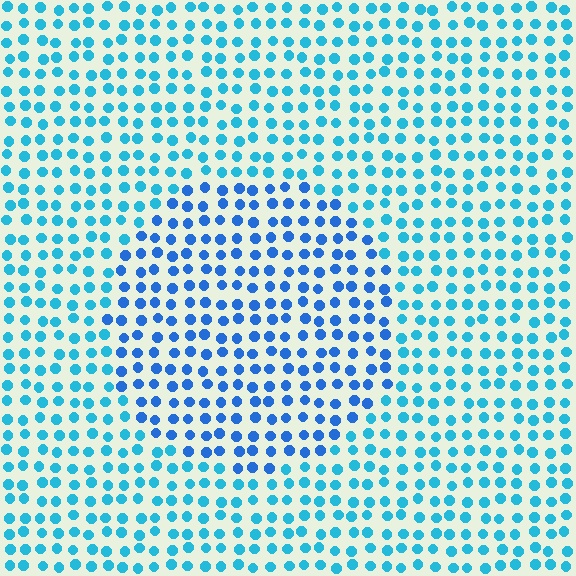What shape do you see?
I see a circle.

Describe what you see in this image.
The image is filled with small cyan elements in a uniform arrangement. A circle-shaped region is visible where the elements are tinted to a slightly different hue, forming a subtle color boundary.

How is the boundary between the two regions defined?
The boundary is defined purely by a slight shift in hue (about 26 degrees). Spacing, size, and orientation are identical on both sides.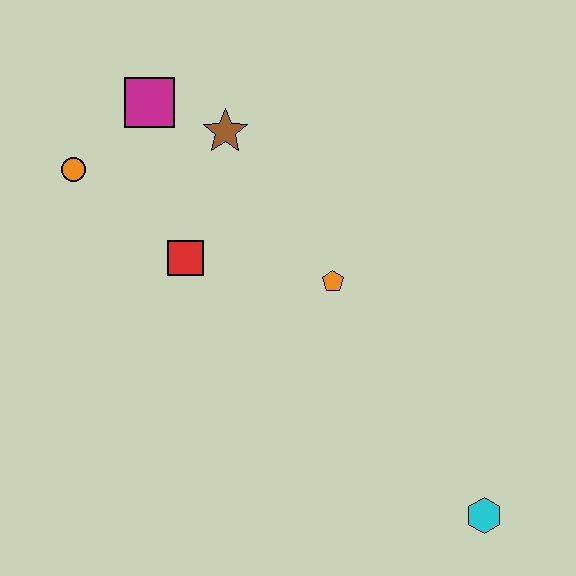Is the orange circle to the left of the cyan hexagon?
Yes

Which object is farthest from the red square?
The cyan hexagon is farthest from the red square.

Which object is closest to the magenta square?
The brown star is closest to the magenta square.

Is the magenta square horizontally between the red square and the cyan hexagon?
No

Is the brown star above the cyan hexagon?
Yes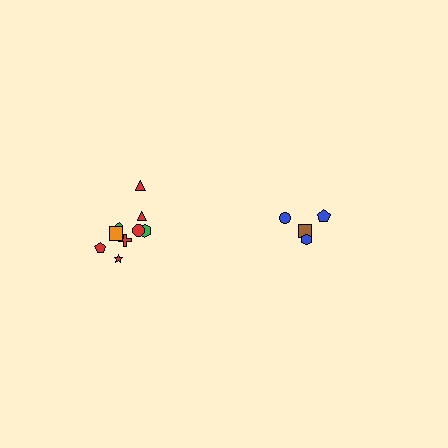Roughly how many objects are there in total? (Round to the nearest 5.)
Roughly 15 objects in total.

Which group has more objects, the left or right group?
The left group.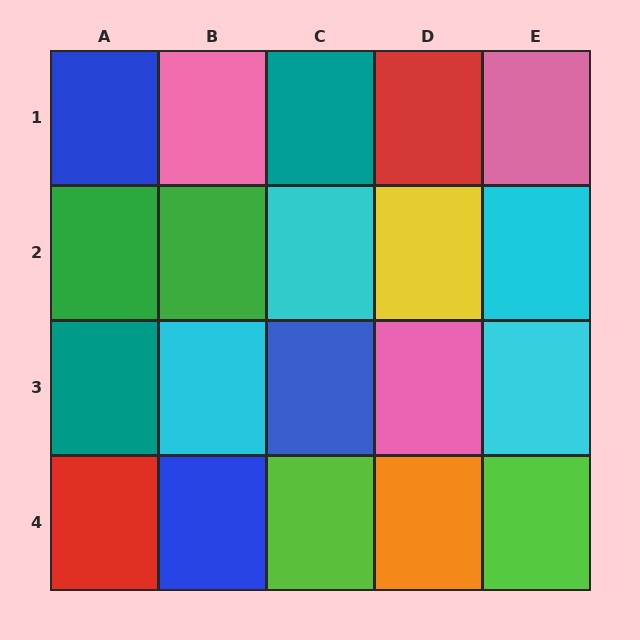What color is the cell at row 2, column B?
Green.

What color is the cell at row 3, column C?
Blue.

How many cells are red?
2 cells are red.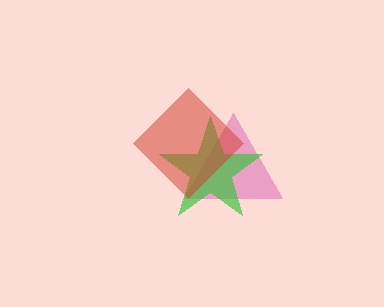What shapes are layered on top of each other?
The layered shapes are: a pink triangle, a green star, a red diamond.